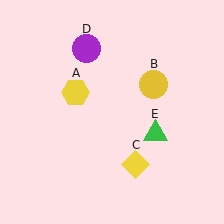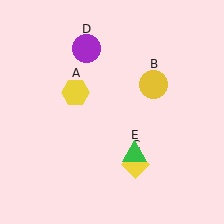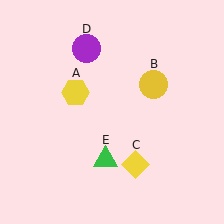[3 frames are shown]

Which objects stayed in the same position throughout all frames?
Yellow hexagon (object A) and yellow circle (object B) and yellow diamond (object C) and purple circle (object D) remained stationary.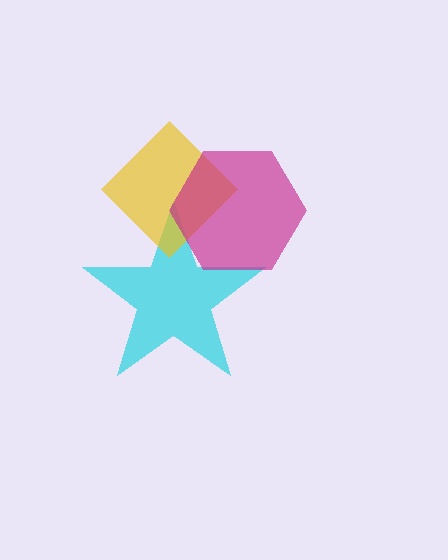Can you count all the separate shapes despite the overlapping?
Yes, there are 3 separate shapes.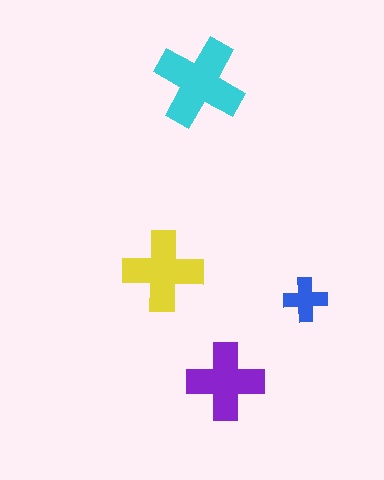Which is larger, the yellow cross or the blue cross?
The yellow one.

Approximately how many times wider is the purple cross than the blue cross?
About 2 times wider.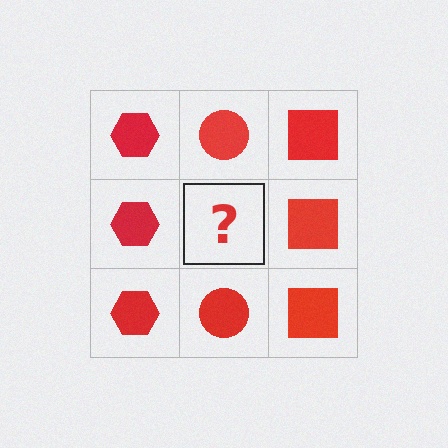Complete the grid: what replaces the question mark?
The question mark should be replaced with a red circle.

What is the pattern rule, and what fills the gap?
The rule is that each column has a consistent shape. The gap should be filled with a red circle.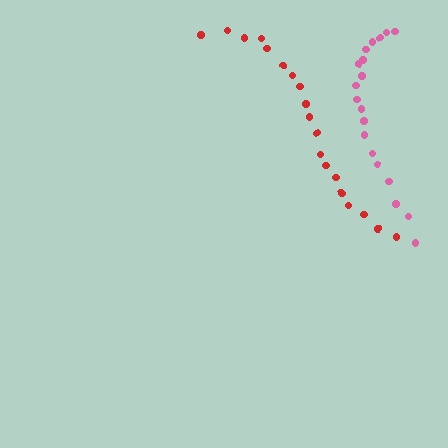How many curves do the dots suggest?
There are 2 distinct paths.